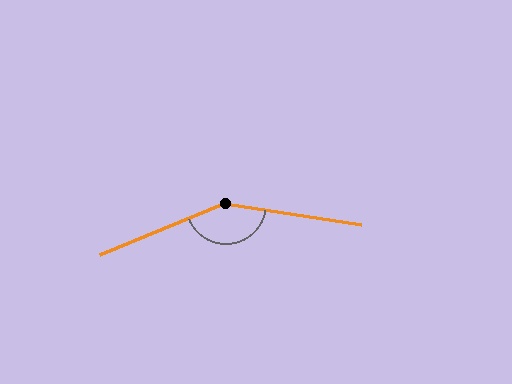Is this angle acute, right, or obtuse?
It is obtuse.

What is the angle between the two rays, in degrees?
Approximately 149 degrees.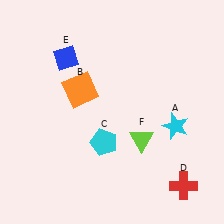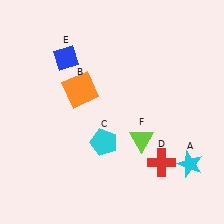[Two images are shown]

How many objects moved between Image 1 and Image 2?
2 objects moved between the two images.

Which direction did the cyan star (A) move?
The cyan star (A) moved down.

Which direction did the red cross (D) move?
The red cross (D) moved up.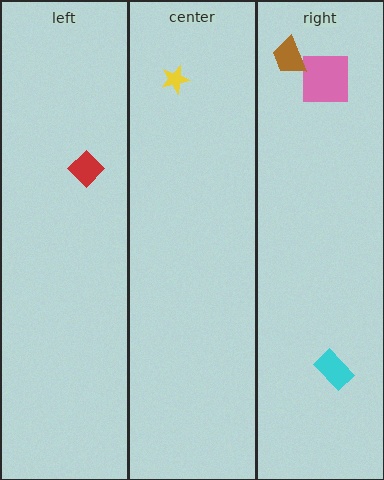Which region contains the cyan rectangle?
The right region.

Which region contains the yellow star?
The center region.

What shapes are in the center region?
The yellow star.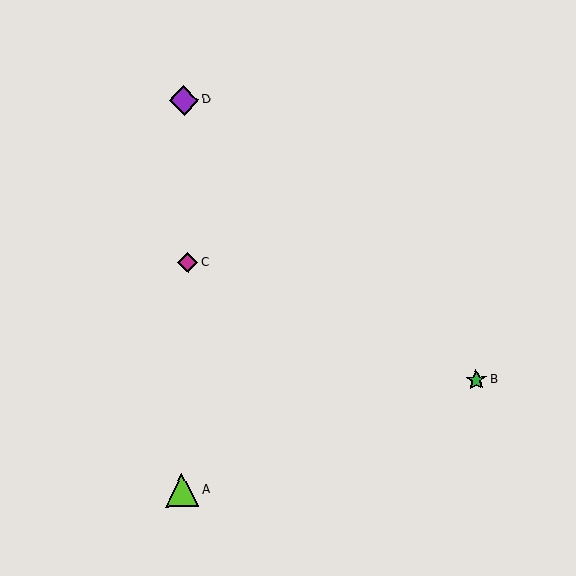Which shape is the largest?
The lime triangle (labeled A) is the largest.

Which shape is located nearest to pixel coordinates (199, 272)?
The magenta diamond (labeled C) at (188, 262) is nearest to that location.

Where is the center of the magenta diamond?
The center of the magenta diamond is at (188, 262).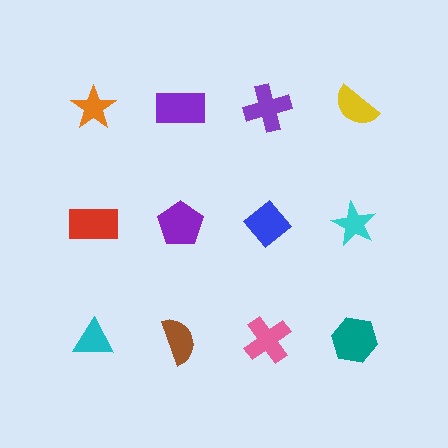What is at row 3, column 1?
A cyan triangle.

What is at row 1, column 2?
A purple rectangle.